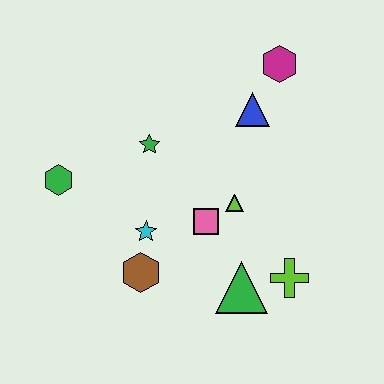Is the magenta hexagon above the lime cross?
Yes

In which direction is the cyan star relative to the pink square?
The cyan star is to the left of the pink square.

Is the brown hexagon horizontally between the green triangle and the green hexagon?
Yes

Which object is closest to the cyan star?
The brown hexagon is closest to the cyan star.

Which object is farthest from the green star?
The lime cross is farthest from the green star.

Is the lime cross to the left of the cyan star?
No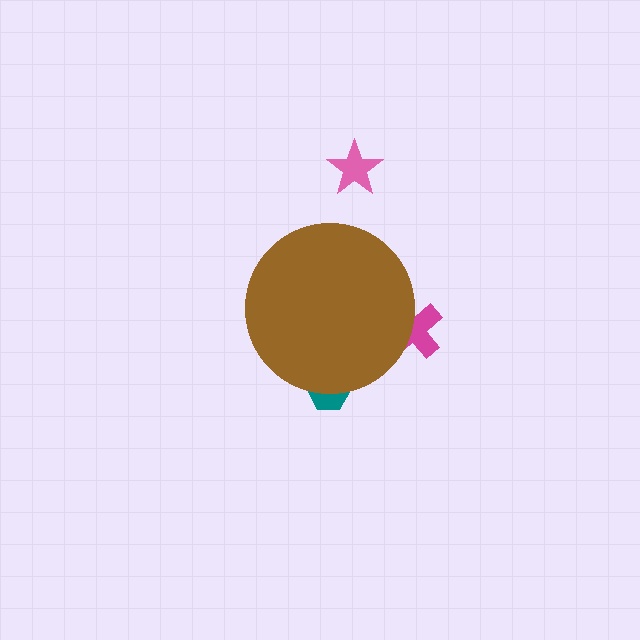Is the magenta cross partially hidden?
Yes, the magenta cross is partially hidden behind the brown circle.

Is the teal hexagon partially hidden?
Yes, the teal hexagon is partially hidden behind the brown circle.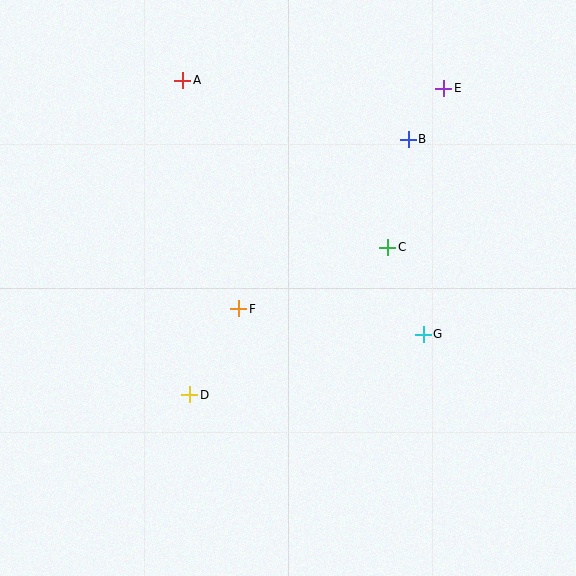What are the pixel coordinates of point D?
Point D is at (190, 395).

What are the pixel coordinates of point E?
Point E is at (444, 88).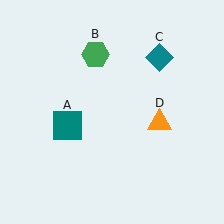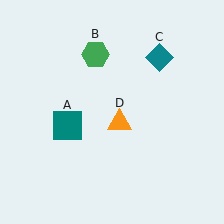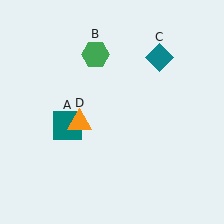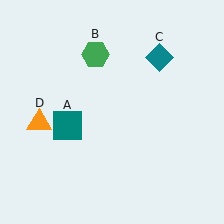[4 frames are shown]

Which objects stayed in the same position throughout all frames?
Teal square (object A) and green hexagon (object B) and teal diamond (object C) remained stationary.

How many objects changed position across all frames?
1 object changed position: orange triangle (object D).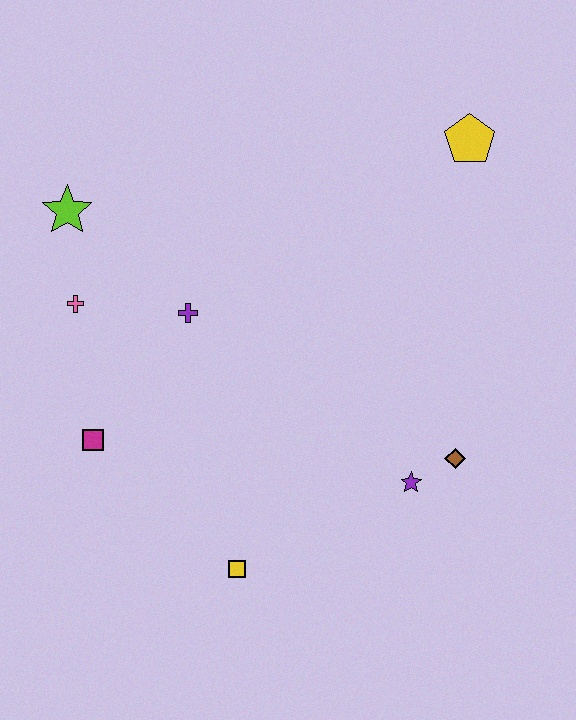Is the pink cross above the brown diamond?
Yes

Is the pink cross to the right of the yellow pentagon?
No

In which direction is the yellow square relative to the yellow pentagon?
The yellow square is below the yellow pentagon.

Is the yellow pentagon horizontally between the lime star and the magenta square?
No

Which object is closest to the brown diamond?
The purple star is closest to the brown diamond.